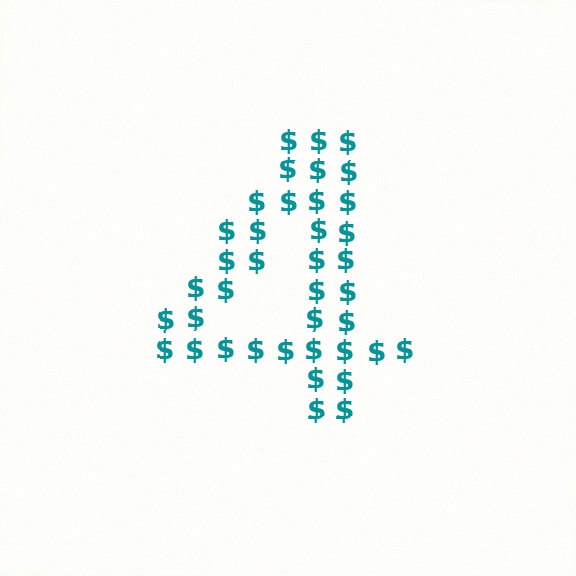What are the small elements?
The small elements are dollar signs.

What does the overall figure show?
The overall figure shows the digit 4.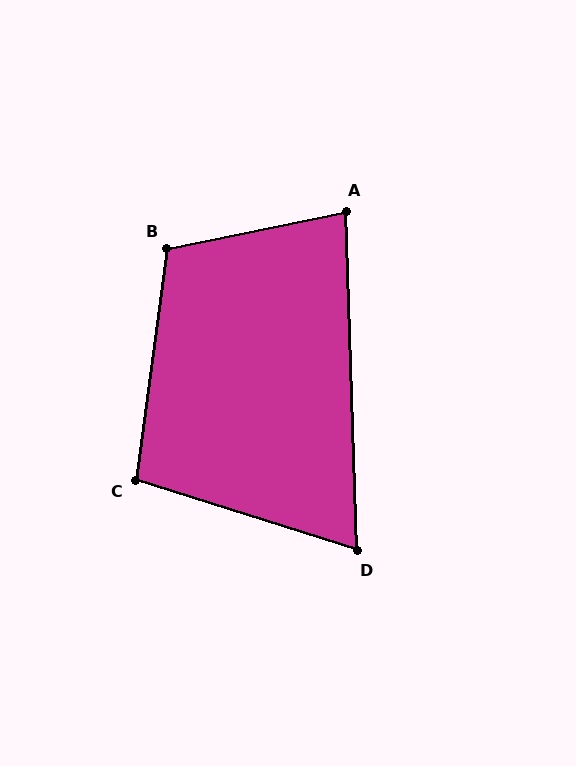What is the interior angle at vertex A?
Approximately 80 degrees (acute).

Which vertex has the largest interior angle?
B, at approximately 109 degrees.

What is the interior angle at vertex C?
Approximately 100 degrees (obtuse).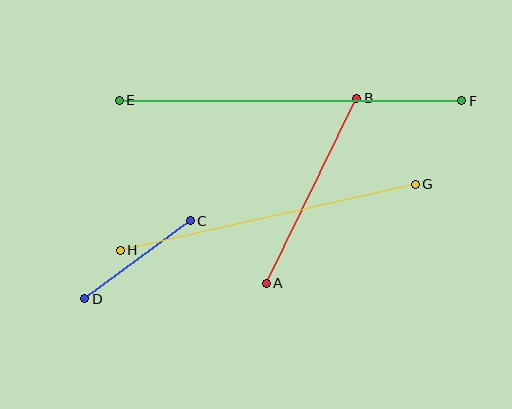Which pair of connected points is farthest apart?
Points E and F are farthest apart.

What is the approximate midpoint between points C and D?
The midpoint is at approximately (137, 260) pixels.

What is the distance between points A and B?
The distance is approximately 206 pixels.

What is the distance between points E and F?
The distance is approximately 343 pixels.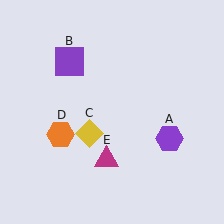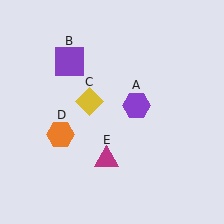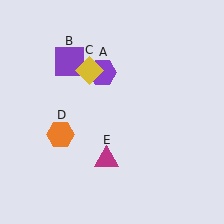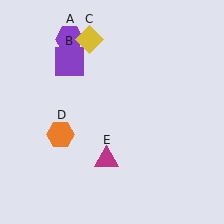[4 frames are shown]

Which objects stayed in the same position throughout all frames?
Purple square (object B) and orange hexagon (object D) and magenta triangle (object E) remained stationary.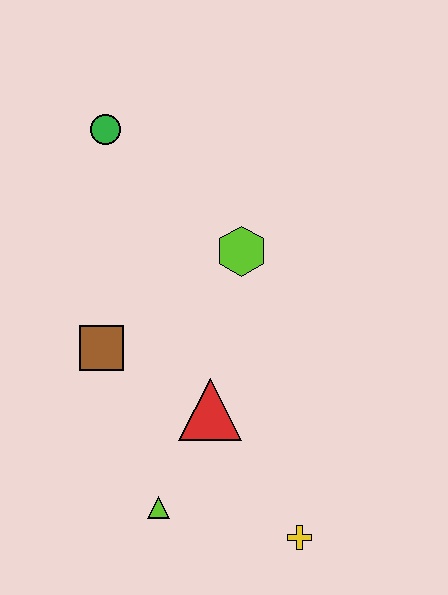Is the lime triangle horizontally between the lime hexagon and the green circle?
Yes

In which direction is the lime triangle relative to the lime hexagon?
The lime triangle is below the lime hexagon.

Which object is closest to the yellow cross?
The lime triangle is closest to the yellow cross.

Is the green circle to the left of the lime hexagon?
Yes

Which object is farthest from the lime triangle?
The green circle is farthest from the lime triangle.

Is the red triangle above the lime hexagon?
No